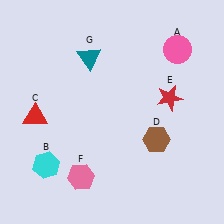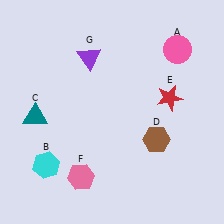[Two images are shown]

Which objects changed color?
C changed from red to teal. G changed from teal to purple.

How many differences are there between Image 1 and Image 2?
There are 2 differences between the two images.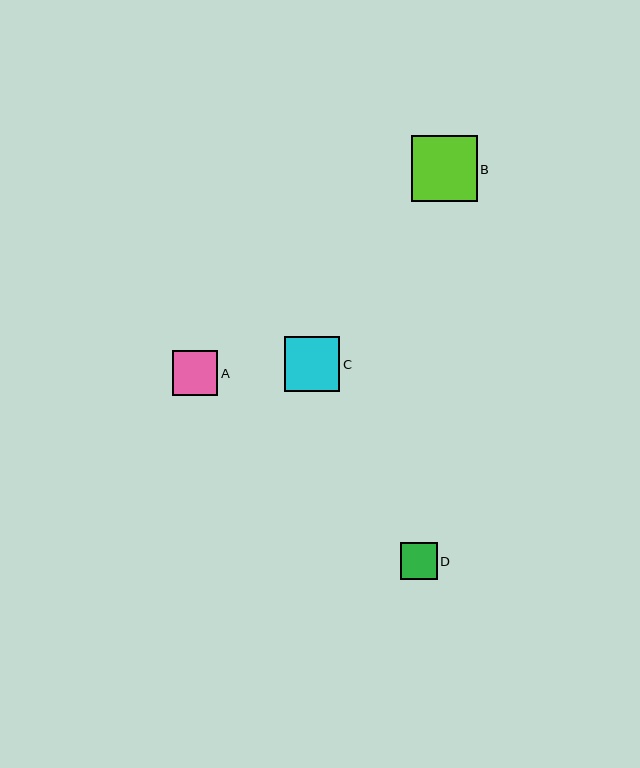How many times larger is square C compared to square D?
Square C is approximately 1.5 times the size of square D.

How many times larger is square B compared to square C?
Square B is approximately 1.2 times the size of square C.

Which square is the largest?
Square B is the largest with a size of approximately 66 pixels.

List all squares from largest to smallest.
From largest to smallest: B, C, A, D.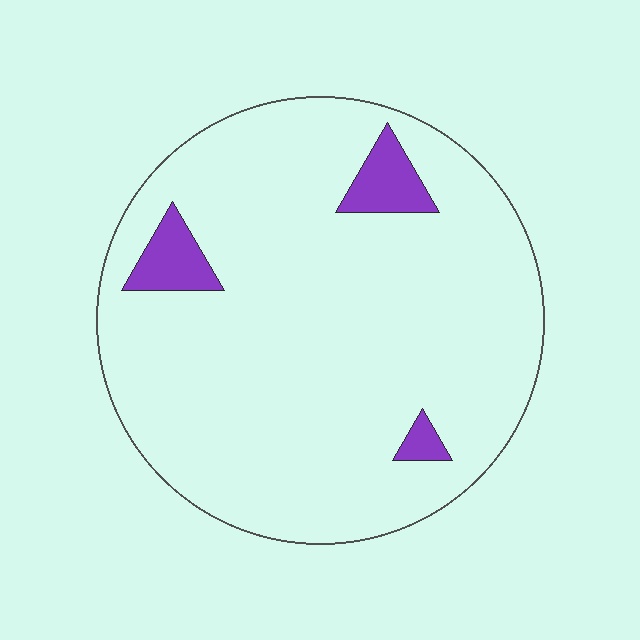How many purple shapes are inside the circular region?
3.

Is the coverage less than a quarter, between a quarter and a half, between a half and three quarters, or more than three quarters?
Less than a quarter.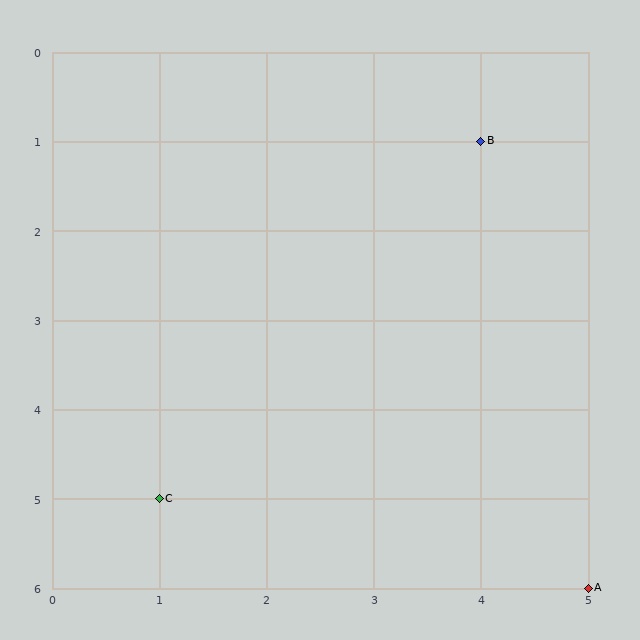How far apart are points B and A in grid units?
Points B and A are 1 column and 5 rows apart (about 5.1 grid units diagonally).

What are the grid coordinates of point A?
Point A is at grid coordinates (5, 6).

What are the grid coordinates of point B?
Point B is at grid coordinates (4, 1).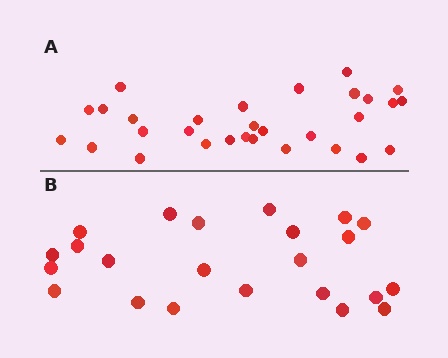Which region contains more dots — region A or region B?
Region A (the top region) has more dots.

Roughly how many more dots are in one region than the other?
Region A has roughly 8 or so more dots than region B.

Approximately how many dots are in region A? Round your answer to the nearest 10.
About 30 dots.